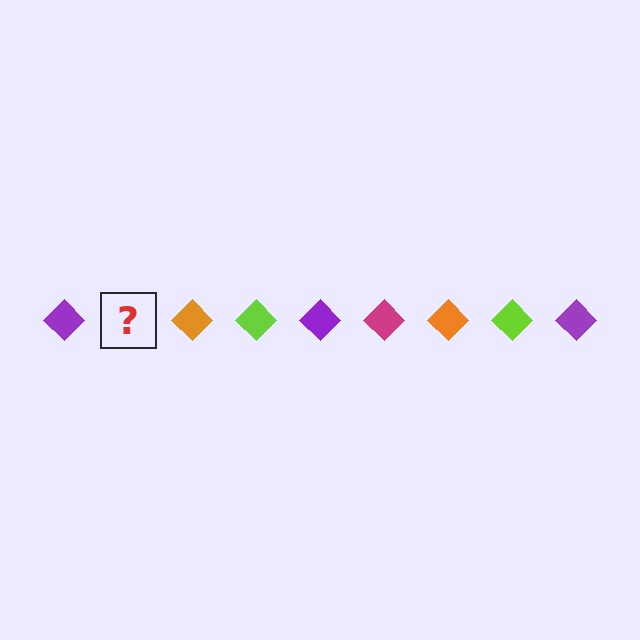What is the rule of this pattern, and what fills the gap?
The rule is that the pattern cycles through purple, magenta, orange, lime diamonds. The gap should be filled with a magenta diamond.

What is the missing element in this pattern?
The missing element is a magenta diamond.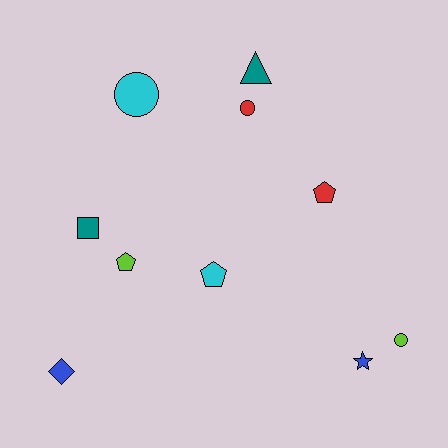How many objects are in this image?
There are 10 objects.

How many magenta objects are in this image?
There are no magenta objects.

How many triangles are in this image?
There is 1 triangle.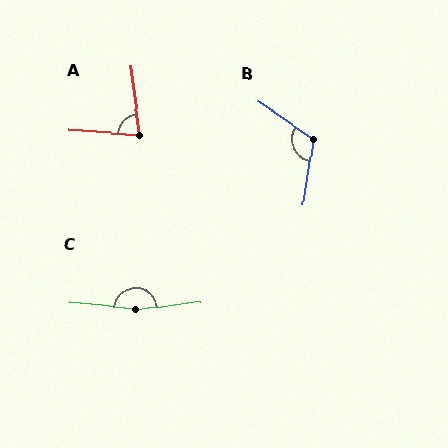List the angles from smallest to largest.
A (79°), B (115°), C (168°).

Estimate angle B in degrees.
Approximately 115 degrees.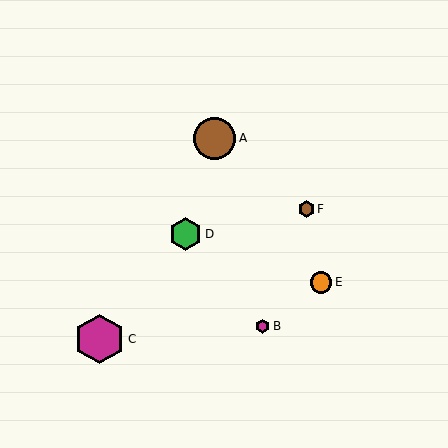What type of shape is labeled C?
Shape C is a magenta hexagon.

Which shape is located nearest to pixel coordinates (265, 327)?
The magenta hexagon (labeled B) at (263, 326) is nearest to that location.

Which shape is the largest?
The magenta hexagon (labeled C) is the largest.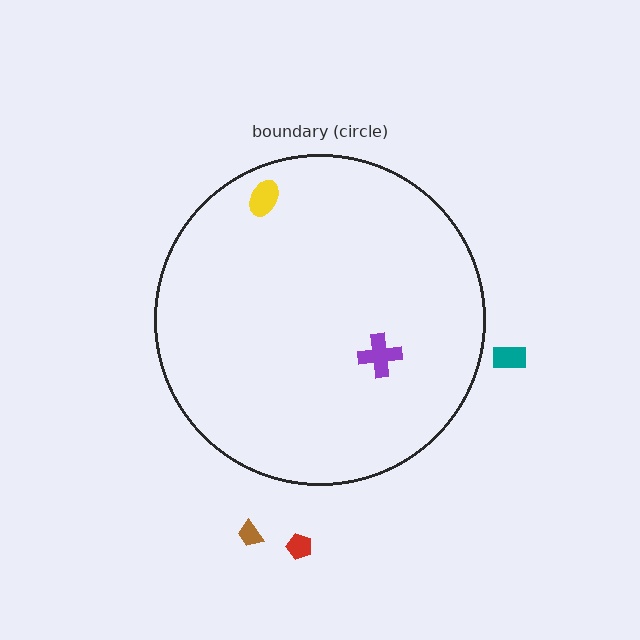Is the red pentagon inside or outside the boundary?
Outside.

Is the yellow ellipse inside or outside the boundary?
Inside.